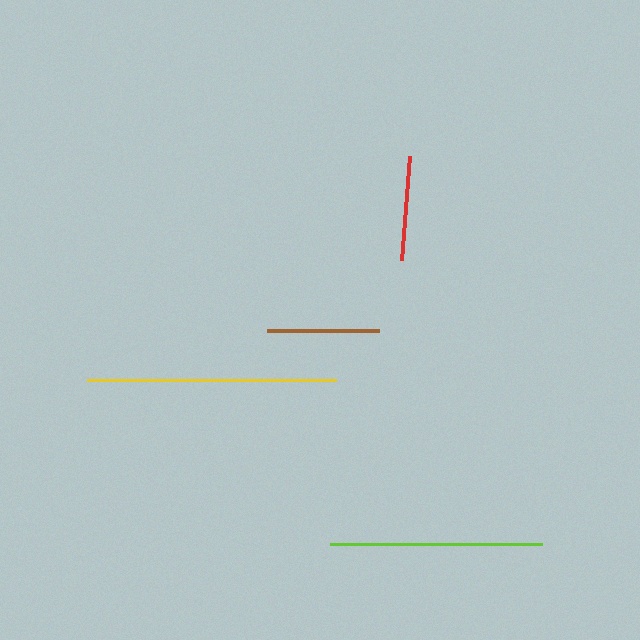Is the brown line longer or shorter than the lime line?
The lime line is longer than the brown line.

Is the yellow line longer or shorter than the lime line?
The yellow line is longer than the lime line.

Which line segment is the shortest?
The red line is the shortest at approximately 105 pixels.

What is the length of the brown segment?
The brown segment is approximately 112 pixels long.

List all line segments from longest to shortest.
From longest to shortest: yellow, lime, brown, red.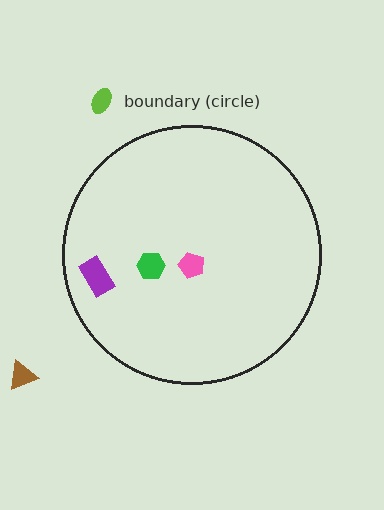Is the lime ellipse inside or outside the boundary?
Outside.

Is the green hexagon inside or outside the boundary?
Inside.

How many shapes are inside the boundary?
3 inside, 2 outside.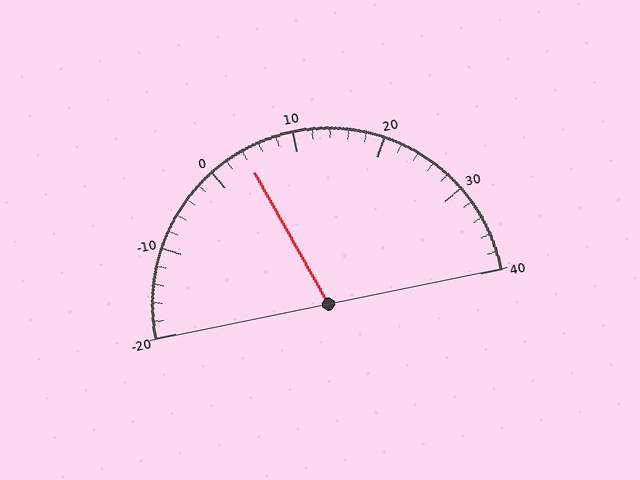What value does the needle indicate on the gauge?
The needle indicates approximately 4.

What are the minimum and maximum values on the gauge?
The gauge ranges from -20 to 40.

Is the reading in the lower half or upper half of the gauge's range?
The reading is in the lower half of the range (-20 to 40).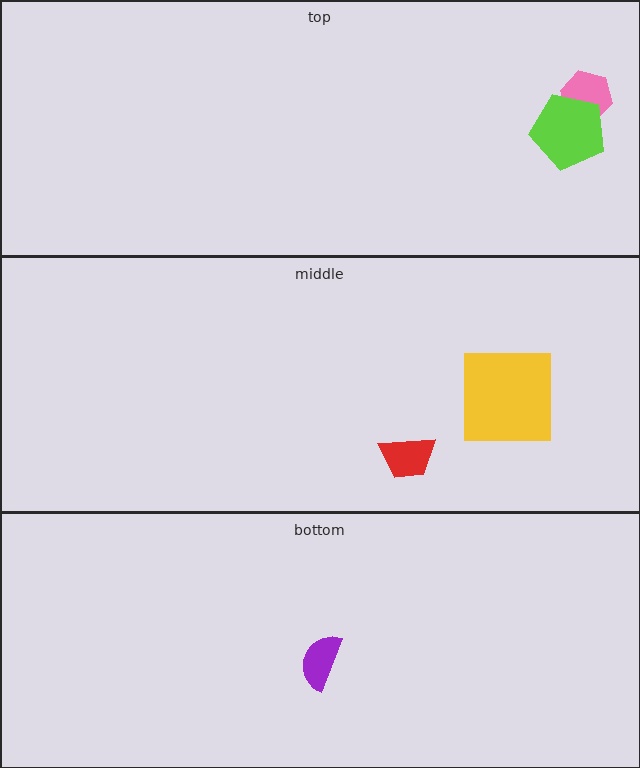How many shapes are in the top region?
2.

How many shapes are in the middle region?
2.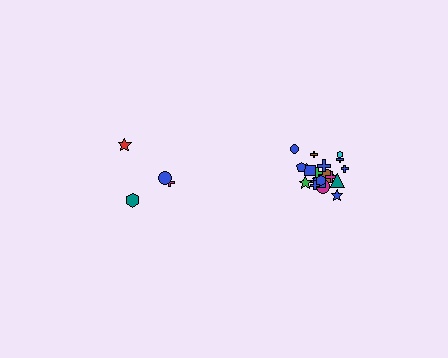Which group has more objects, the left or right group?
The right group.